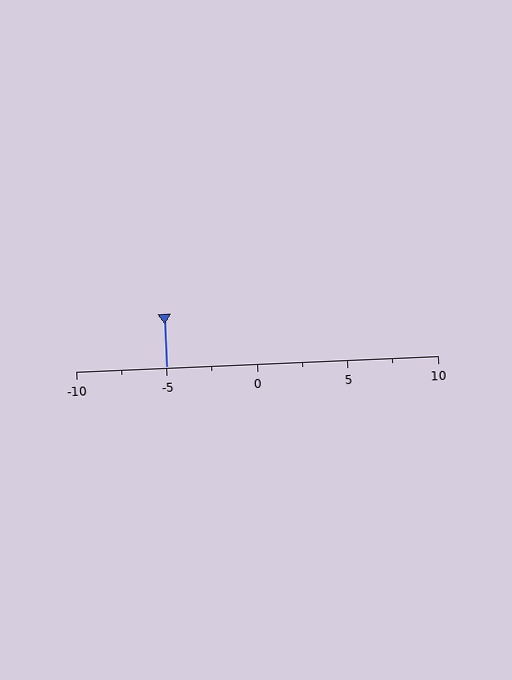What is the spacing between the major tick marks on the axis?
The major ticks are spaced 5 apart.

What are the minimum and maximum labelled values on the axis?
The axis runs from -10 to 10.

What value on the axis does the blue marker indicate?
The marker indicates approximately -5.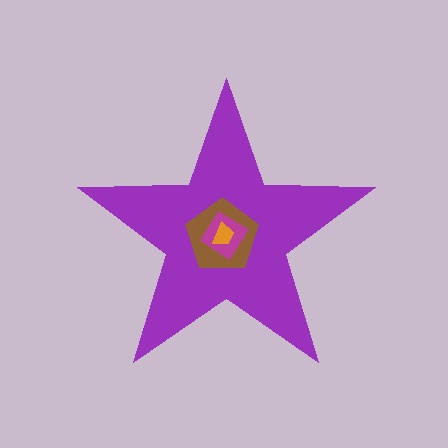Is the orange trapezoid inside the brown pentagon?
Yes.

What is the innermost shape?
The orange trapezoid.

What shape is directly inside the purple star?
The brown pentagon.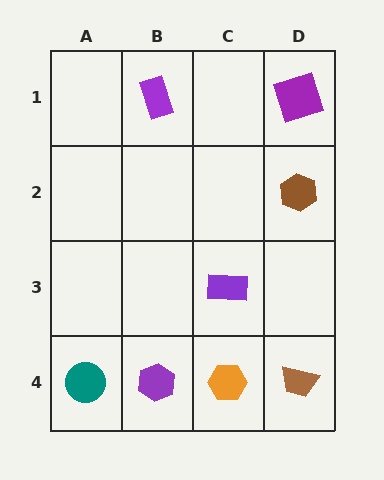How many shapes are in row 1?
2 shapes.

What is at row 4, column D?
A brown trapezoid.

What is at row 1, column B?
A purple rectangle.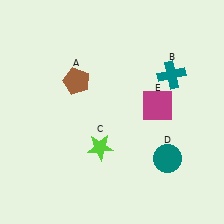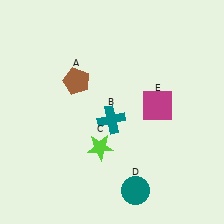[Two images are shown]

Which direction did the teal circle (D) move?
The teal circle (D) moved left.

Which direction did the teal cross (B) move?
The teal cross (B) moved left.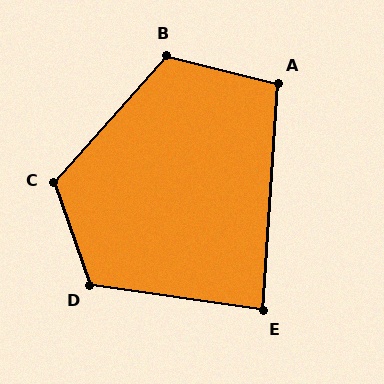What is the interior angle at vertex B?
Approximately 118 degrees (obtuse).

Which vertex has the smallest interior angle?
E, at approximately 86 degrees.